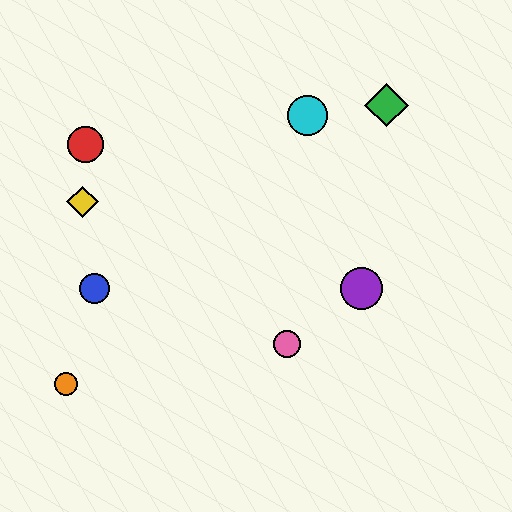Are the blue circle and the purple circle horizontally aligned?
Yes, both are at y≈289.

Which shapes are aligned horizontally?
The blue circle, the purple circle are aligned horizontally.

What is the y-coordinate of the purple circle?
The purple circle is at y≈289.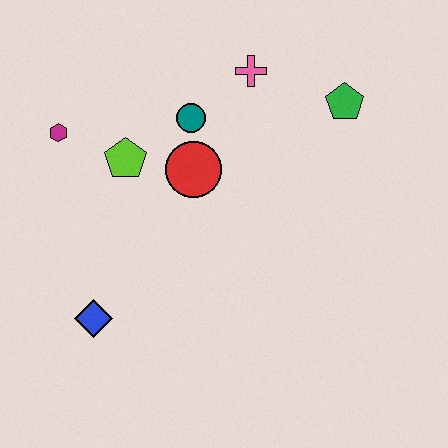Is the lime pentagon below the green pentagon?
Yes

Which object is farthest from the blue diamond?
The green pentagon is farthest from the blue diamond.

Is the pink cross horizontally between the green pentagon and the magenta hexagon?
Yes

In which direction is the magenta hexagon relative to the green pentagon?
The magenta hexagon is to the left of the green pentagon.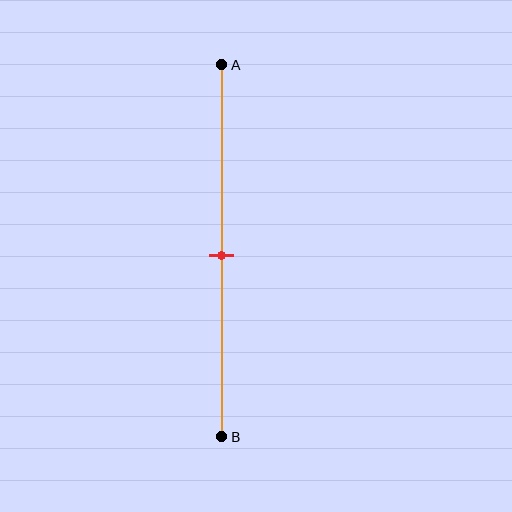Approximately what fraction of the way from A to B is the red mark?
The red mark is approximately 50% of the way from A to B.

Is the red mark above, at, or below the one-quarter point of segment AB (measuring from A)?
The red mark is below the one-quarter point of segment AB.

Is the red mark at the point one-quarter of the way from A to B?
No, the mark is at about 50% from A, not at the 25% one-quarter point.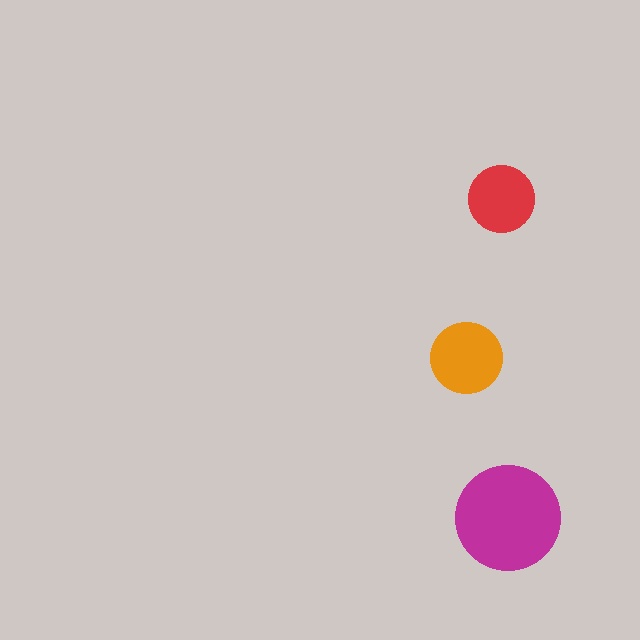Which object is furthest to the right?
The magenta circle is rightmost.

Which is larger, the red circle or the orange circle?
The orange one.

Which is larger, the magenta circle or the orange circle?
The magenta one.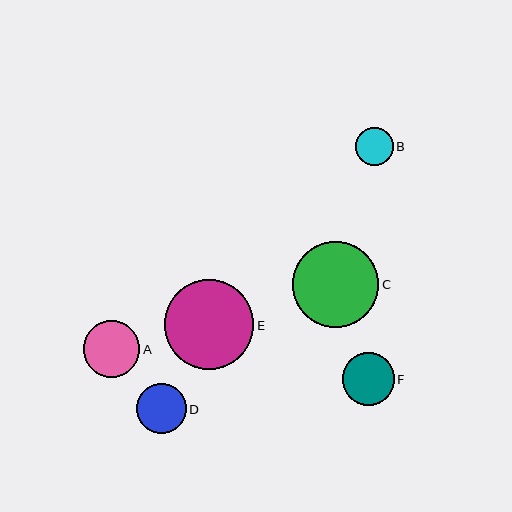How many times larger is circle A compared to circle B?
Circle A is approximately 1.5 times the size of circle B.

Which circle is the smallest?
Circle B is the smallest with a size of approximately 38 pixels.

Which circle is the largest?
Circle E is the largest with a size of approximately 89 pixels.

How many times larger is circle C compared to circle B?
Circle C is approximately 2.3 times the size of circle B.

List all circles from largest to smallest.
From largest to smallest: E, C, A, F, D, B.